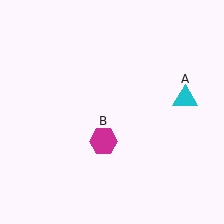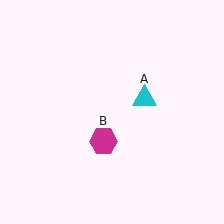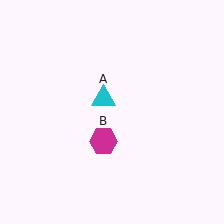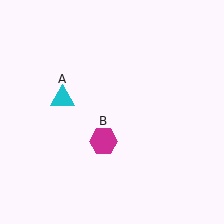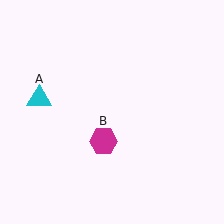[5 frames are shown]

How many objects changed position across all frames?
1 object changed position: cyan triangle (object A).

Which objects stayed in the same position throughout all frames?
Magenta hexagon (object B) remained stationary.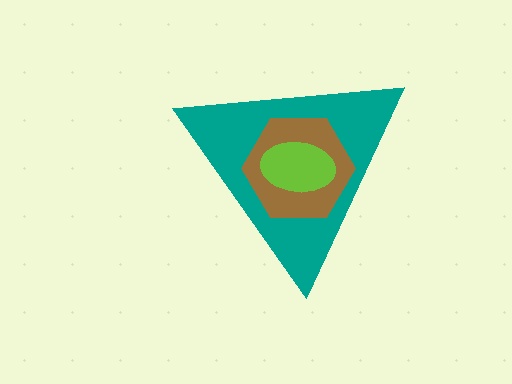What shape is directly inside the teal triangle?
The brown hexagon.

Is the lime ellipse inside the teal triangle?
Yes.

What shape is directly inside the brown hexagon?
The lime ellipse.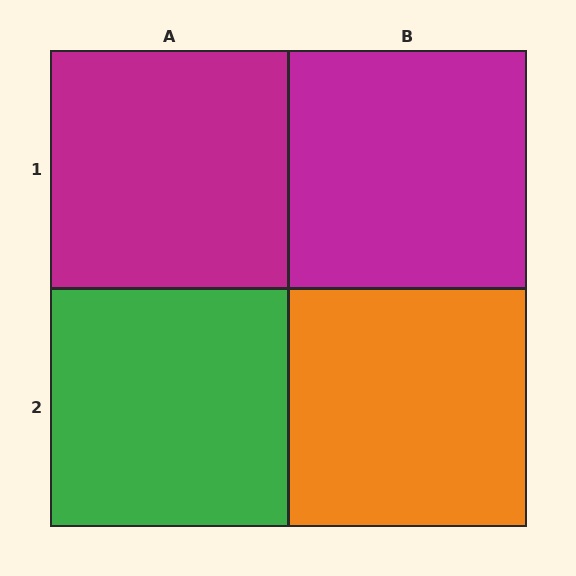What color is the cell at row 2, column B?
Orange.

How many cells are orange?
1 cell is orange.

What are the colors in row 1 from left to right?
Magenta, magenta.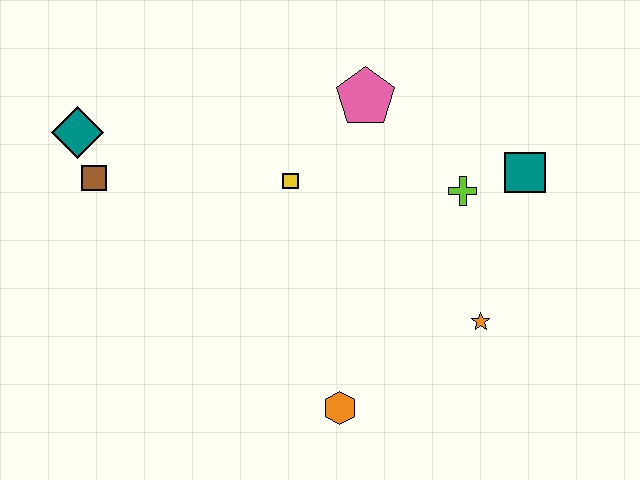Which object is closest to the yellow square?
The pink pentagon is closest to the yellow square.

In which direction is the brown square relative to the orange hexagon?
The brown square is to the left of the orange hexagon.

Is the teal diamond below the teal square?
No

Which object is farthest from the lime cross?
The teal diamond is farthest from the lime cross.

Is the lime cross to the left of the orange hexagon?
No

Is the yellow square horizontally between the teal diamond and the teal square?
Yes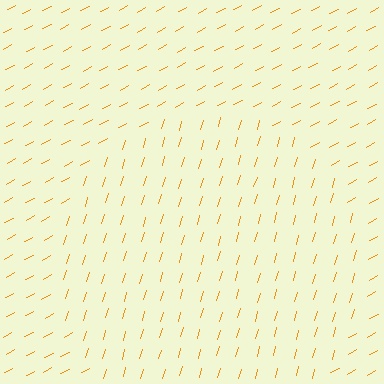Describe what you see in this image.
The image is filled with small orange line segments. A circle region in the image has lines oriented differently from the surrounding lines, creating a visible texture boundary.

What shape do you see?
I see a circle.